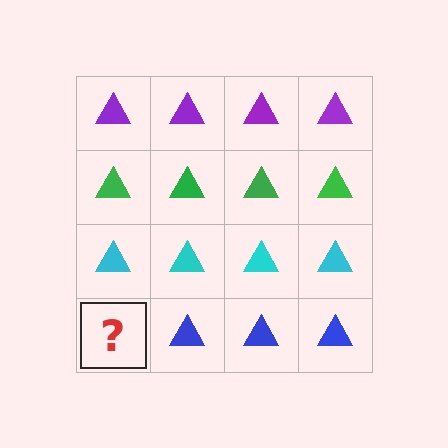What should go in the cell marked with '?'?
The missing cell should contain a blue triangle.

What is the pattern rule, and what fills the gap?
The rule is that each row has a consistent color. The gap should be filled with a blue triangle.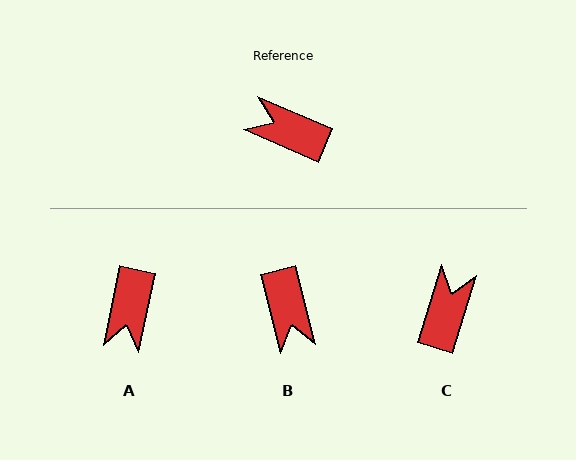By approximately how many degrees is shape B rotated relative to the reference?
Approximately 127 degrees counter-clockwise.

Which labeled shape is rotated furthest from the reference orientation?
B, about 127 degrees away.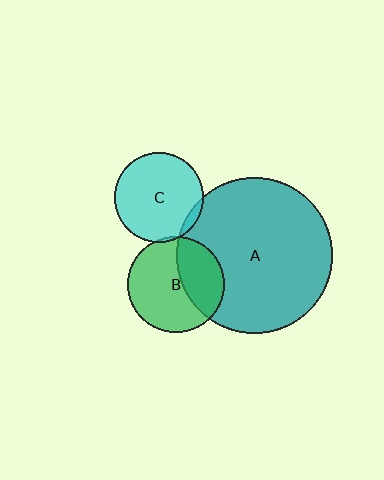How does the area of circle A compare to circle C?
Approximately 3.1 times.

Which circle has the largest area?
Circle A (teal).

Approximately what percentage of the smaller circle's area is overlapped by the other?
Approximately 5%.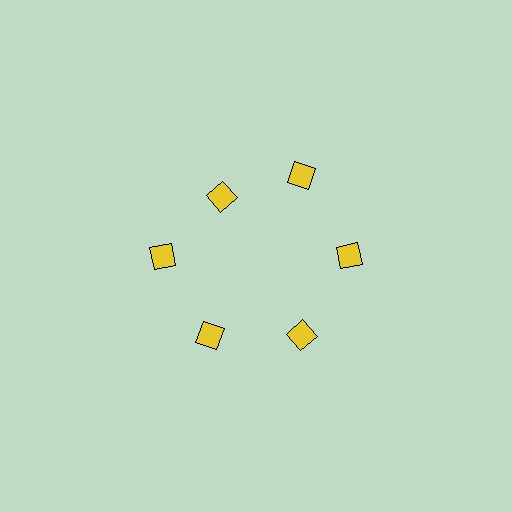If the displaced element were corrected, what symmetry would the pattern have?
It would have 6-fold rotational symmetry — the pattern would map onto itself every 60 degrees.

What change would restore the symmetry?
The symmetry would be restored by moving it outward, back onto the ring so that all 6 squares sit at equal angles and equal distance from the center.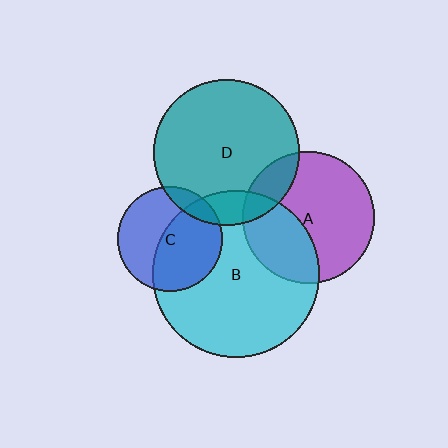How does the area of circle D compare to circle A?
Approximately 1.2 times.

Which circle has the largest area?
Circle B (cyan).